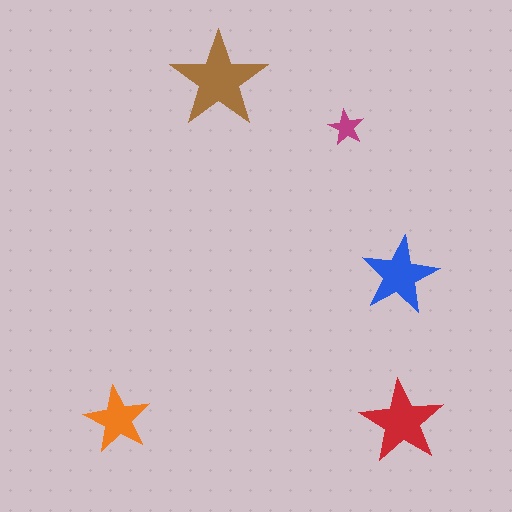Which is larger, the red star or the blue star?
The red one.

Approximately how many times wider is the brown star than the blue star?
About 1.5 times wider.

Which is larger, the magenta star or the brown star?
The brown one.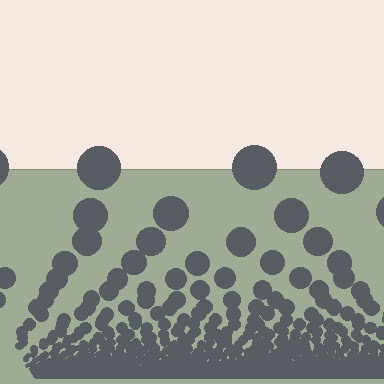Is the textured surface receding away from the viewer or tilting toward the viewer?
The surface appears to tilt toward the viewer. Texture elements get larger and sparser toward the top.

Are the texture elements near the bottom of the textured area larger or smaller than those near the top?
Smaller. The gradient is inverted — elements near the bottom are smaller and denser.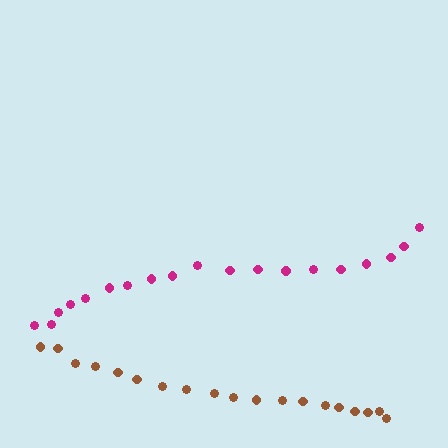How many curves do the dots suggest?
There are 2 distinct paths.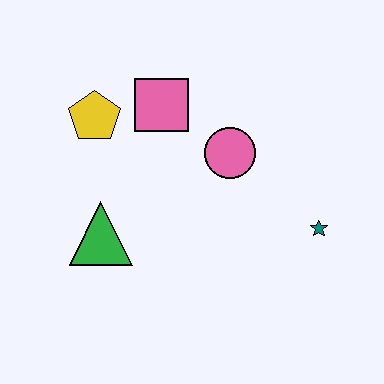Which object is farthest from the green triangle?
The teal star is farthest from the green triangle.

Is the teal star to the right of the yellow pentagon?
Yes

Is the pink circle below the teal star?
No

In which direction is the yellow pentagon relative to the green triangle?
The yellow pentagon is above the green triangle.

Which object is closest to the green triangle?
The yellow pentagon is closest to the green triangle.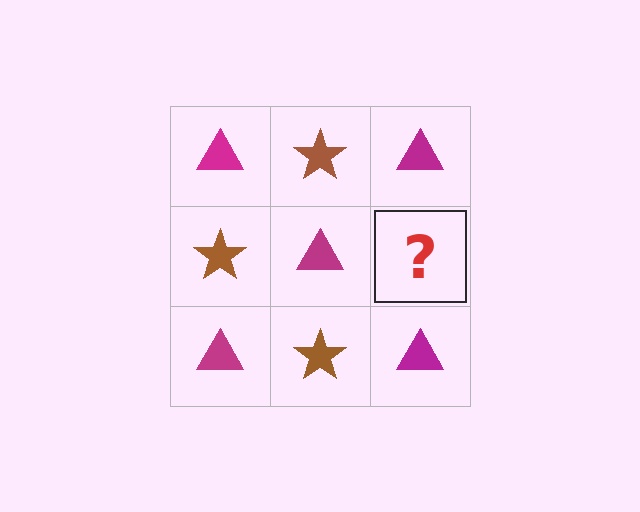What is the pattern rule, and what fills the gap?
The rule is that it alternates magenta triangle and brown star in a checkerboard pattern. The gap should be filled with a brown star.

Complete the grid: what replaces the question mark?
The question mark should be replaced with a brown star.